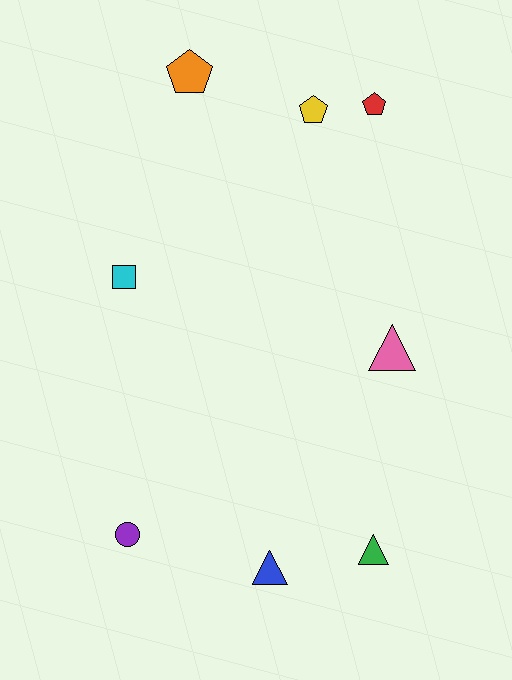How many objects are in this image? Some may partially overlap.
There are 8 objects.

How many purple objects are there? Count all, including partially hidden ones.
There is 1 purple object.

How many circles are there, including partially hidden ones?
There is 1 circle.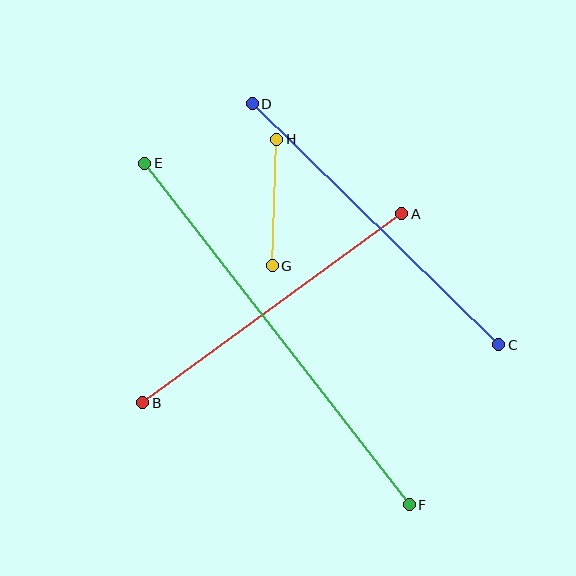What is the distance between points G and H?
The distance is approximately 127 pixels.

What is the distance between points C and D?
The distance is approximately 345 pixels.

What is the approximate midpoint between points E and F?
The midpoint is at approximately (277, 334) pixels.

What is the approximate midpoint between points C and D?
The midpoint is at approximately (375, 224) pixels.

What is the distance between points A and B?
The distance is approximately 321 pixels.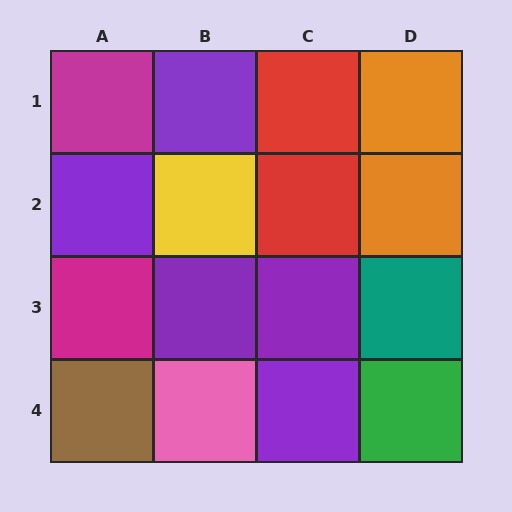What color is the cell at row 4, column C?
Purple.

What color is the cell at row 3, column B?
Purple.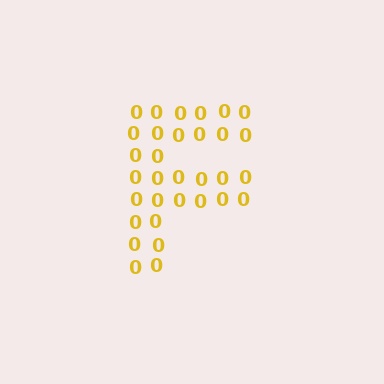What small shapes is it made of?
It is made of small digit 0's.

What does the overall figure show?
The overall figure shows the letter F.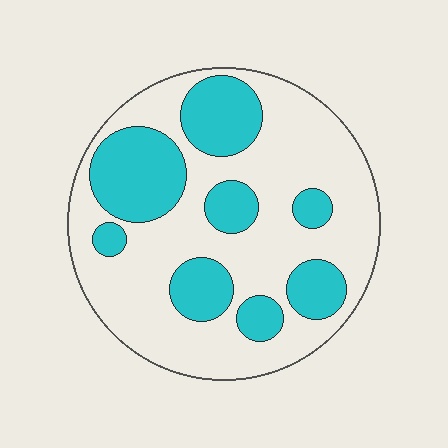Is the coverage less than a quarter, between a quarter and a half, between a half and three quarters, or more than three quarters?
Between a quarter and a half.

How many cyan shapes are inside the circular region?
8.